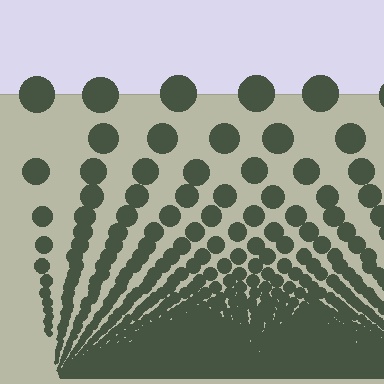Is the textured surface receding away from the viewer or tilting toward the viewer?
The surface appears to tilt toward the viewer. Texture elements get larger and sparser toward the top.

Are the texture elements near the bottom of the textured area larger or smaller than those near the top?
Smaller. The gradient is inverted — elements near the bottom are smaller and denser.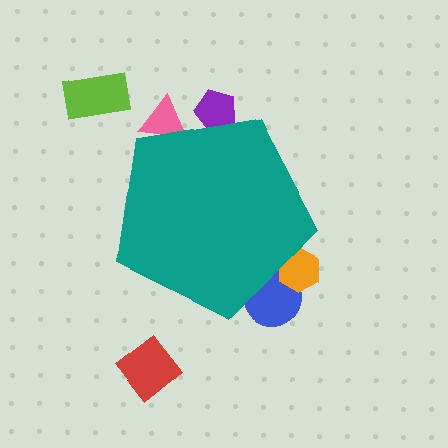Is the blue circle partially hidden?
Yes, the blue circle is partially hidden behind the teal pentagon.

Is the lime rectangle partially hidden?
No, the lime rectangle is fully visible.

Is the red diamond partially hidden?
No, the red diamond is fully visible.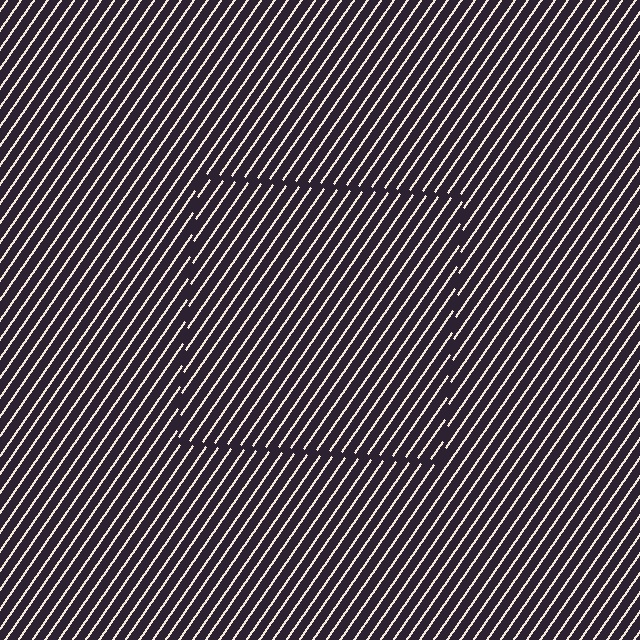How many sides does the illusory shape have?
4 sides — the line-ends trace a square.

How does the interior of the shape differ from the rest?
The interior of the shape contains the same grating, shifted by half a period — the contour is defined by the phase discontinuity where line-ends from the inner and outer gratings abut.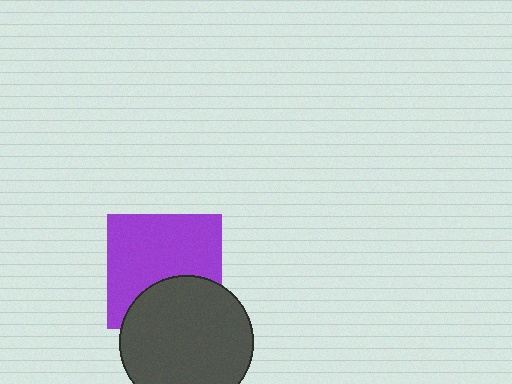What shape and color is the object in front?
The object in front is a dark gray circle.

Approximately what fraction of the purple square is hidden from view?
Roughly 34% of the purple square is hidden behind the dark gray circle.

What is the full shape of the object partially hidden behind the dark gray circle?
The partially hidden object is a purple square.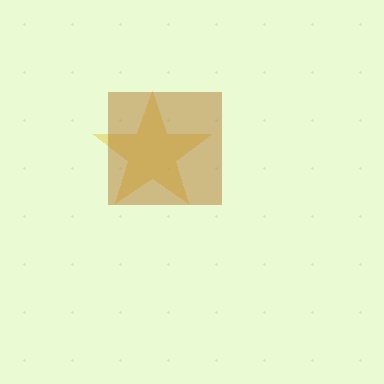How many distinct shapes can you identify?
There are 2 distinct shapes: a yellow star, a brown square.